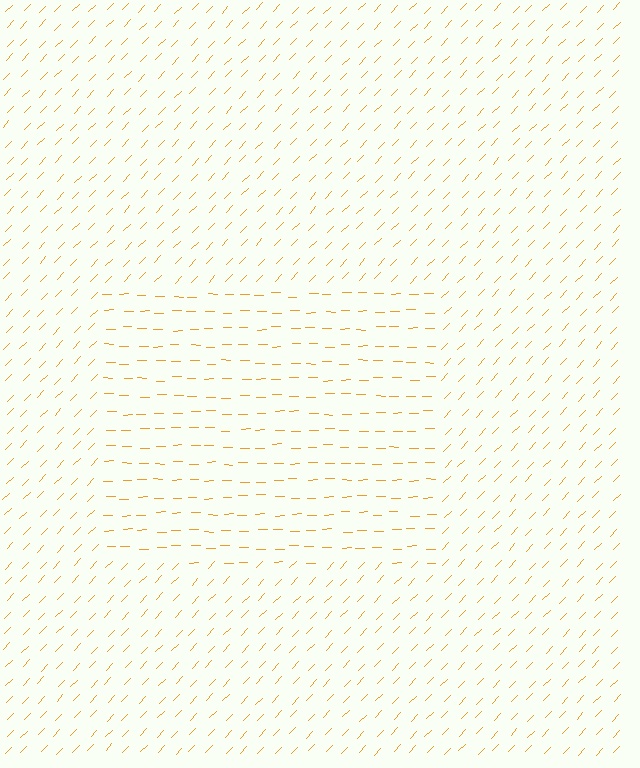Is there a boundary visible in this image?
Yes, there is a texture boundary formed by a change in line orientation.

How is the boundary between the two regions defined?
The boundary is defined purely by a change in line orientation (approximately 45 degrees difference). All lines are the same color and thickness.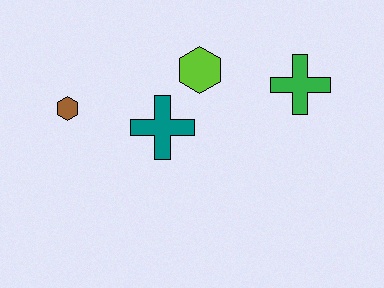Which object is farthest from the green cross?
The brown hexagon is farthest from the green cross.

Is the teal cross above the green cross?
No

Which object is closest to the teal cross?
The lime hexagon is closest to the teal cross.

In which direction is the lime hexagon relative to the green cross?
The lime hexagon is to the left of the green cross.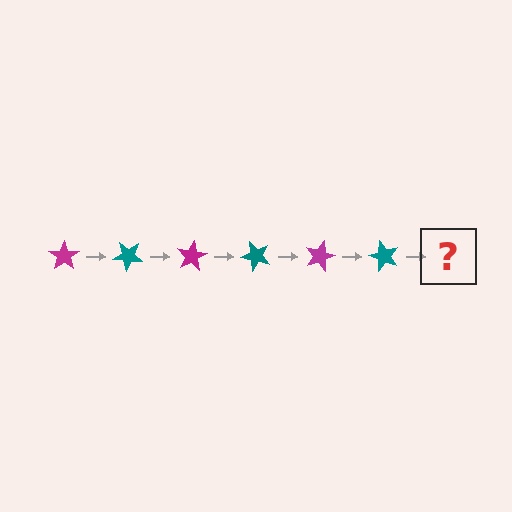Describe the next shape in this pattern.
It should be a magenta star, rotated 240 degrees from the start.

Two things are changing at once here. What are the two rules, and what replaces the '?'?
The two rules are that it rotates 40 degrees each step and the color cycles through magenta and teal. The '?' should be a magenta star, rotated 240 degrees from the start.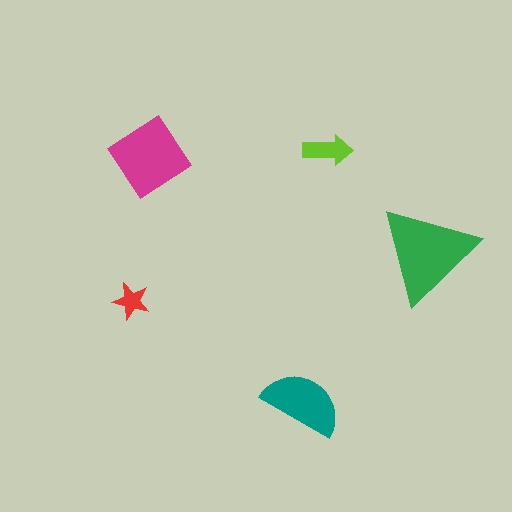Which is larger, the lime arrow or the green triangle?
The green triangle.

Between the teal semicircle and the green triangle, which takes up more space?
The green triangle.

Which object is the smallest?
The red star.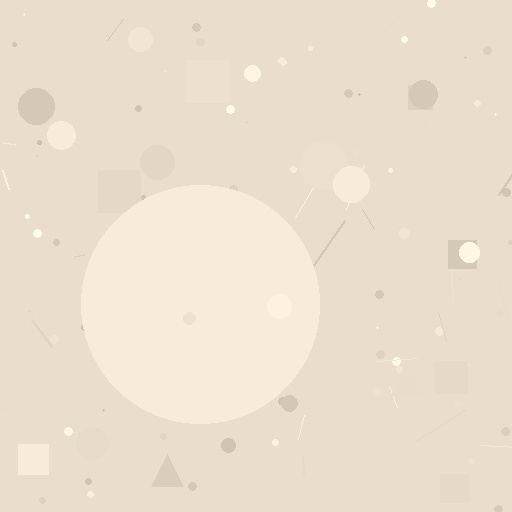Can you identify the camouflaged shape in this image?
The camouflaged shape is a circle.